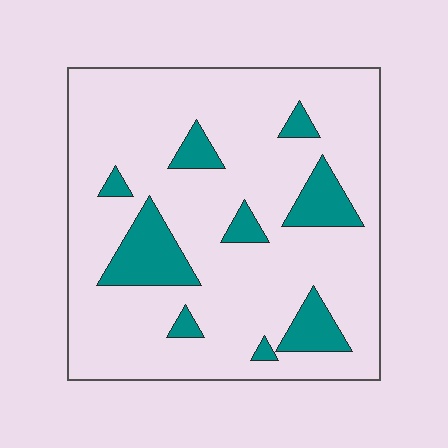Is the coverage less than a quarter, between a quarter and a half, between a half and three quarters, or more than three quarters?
Less than a quarter.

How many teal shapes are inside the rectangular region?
9.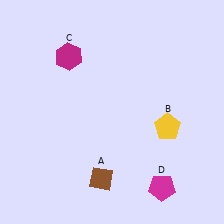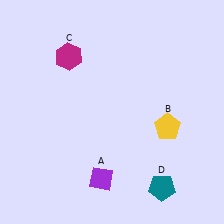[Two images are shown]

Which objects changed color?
A changed from brown to purple. D changed from magenta to teal.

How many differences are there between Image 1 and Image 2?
There are 2 differences between the two images.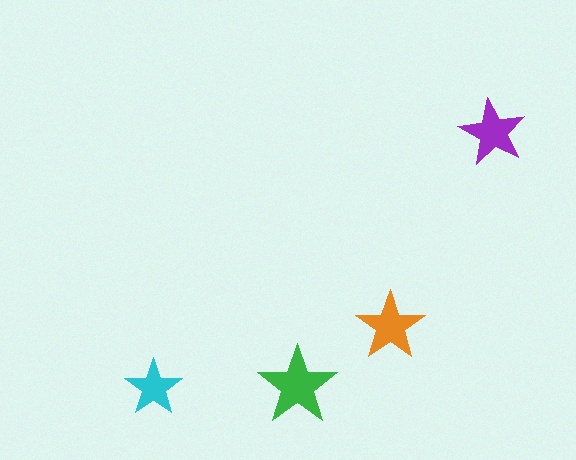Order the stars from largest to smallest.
the green one, the orange one, the purple one, the cyan one.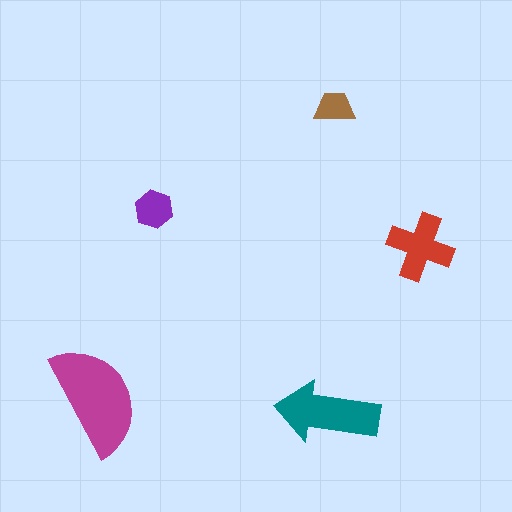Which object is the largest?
The magenta semicircle.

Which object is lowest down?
The teal arrow is bottommost.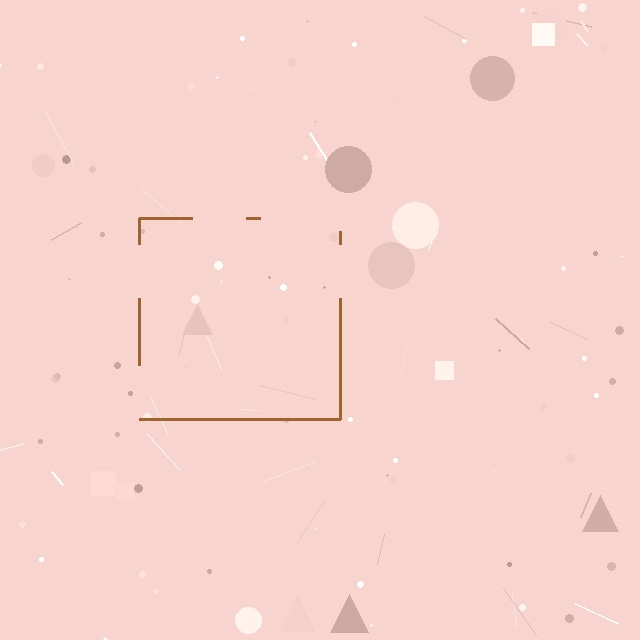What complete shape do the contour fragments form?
The contour fragments form a square.